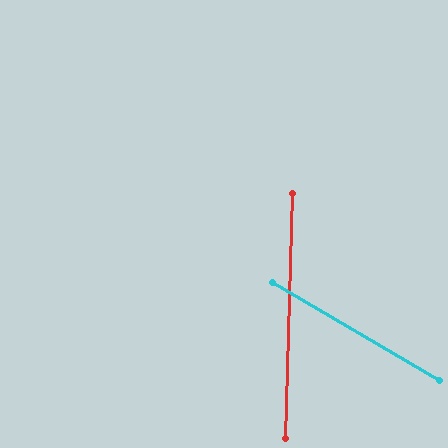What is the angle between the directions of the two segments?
Approximately 61 degrees.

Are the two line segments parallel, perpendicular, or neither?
Neither parallel nor perpendicular — they differ by about 61°.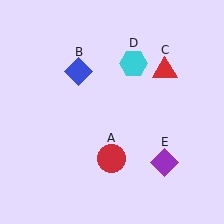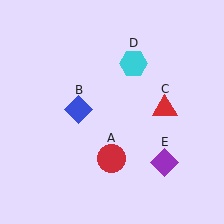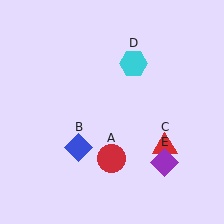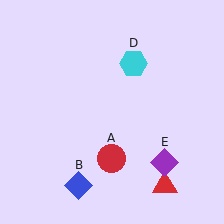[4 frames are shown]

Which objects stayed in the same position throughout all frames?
Red circle (object A) and cyan hexagon (object D) and purple diamond (object E) remained stationary.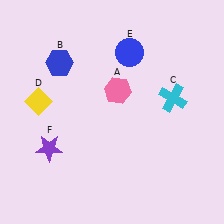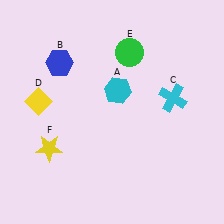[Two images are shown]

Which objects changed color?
A changed from pink to cyan. E changed from blue to green. F changed from purple to yellow.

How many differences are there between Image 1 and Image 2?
There are 3 differences between the two images.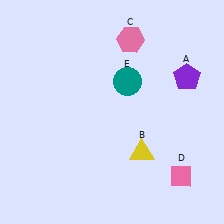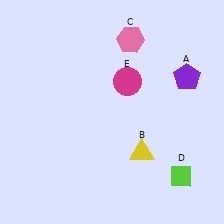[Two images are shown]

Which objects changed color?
D changed from pink to lime. E changed from teal to magenta.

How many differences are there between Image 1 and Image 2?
There are 2 differences between the two images.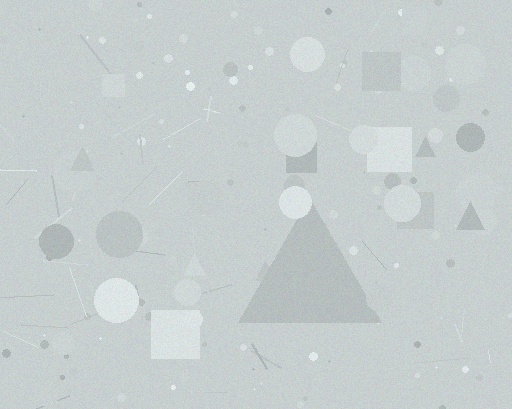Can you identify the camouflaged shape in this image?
The camouflaged shape is a triangle.